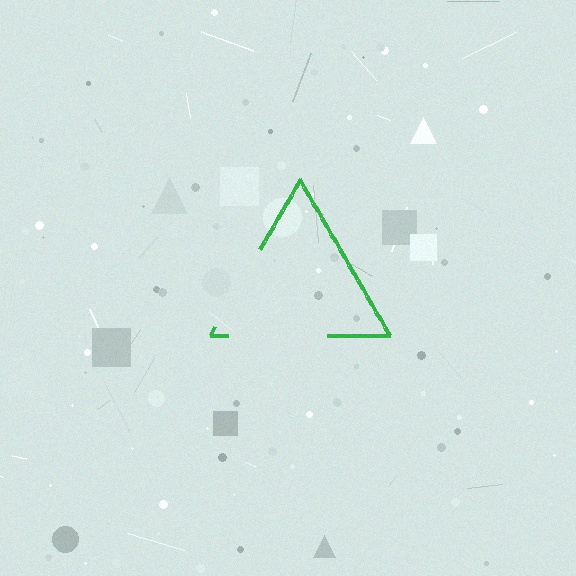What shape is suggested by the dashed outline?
The dashed outline suggests a triangle.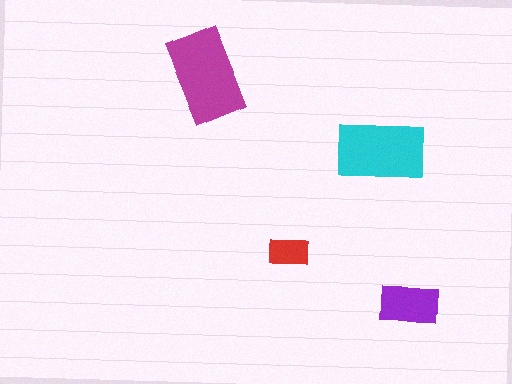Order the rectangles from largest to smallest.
the magenta one, the cyan one, the purple one, the red one.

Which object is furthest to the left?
The magenta rectangle is leftmost.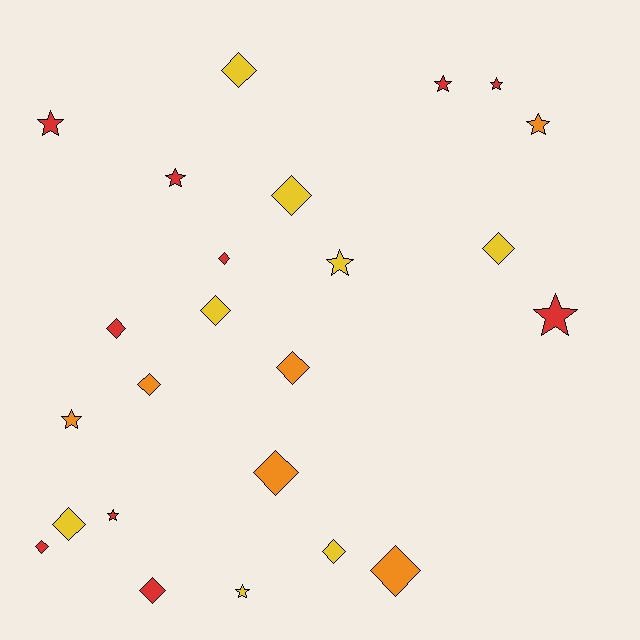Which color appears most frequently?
Red, with 10 objects.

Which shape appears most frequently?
Diamond, with 14 objects.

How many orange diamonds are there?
There are 4 orange diamonds.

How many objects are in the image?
There are 24 objects.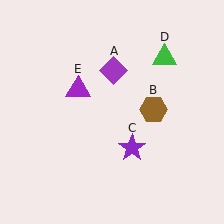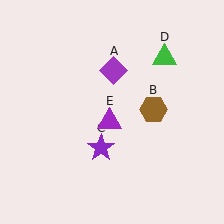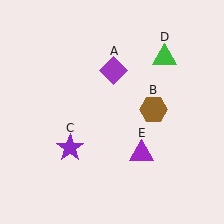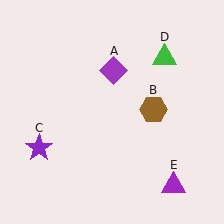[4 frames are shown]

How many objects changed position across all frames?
2 objects changed position: purple star (object C), purple triangle (object E).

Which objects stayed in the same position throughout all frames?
Purple diamond (object A) and brown hexagon (object B) and green triangle (object D) remained stationary.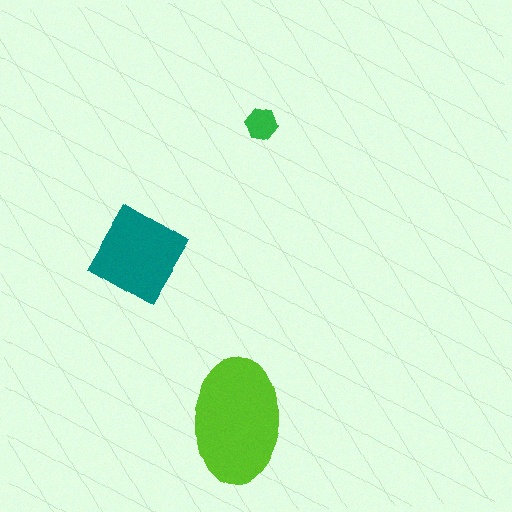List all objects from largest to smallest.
The lime ellipse, the teal diamond, the green hexagon.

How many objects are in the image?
There are 3 objects in the image.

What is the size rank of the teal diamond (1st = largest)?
2nd.